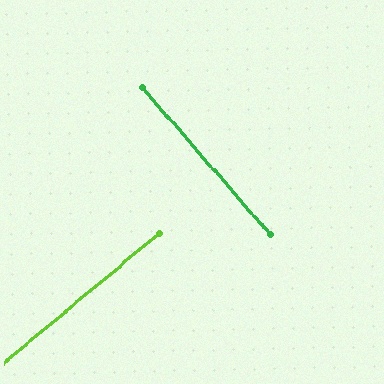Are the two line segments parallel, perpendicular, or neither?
Perpendicular — they meet at approximately 88°.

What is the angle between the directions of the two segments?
Approximately 88 degrees.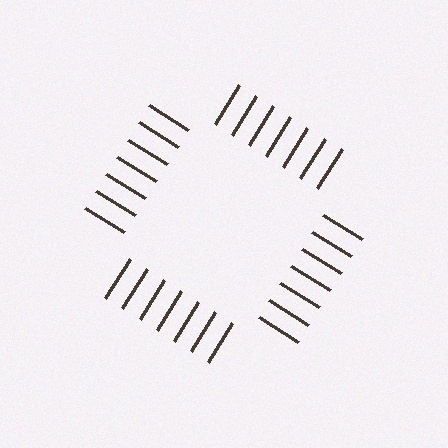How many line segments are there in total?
28 — 7 along each of the 4 edges.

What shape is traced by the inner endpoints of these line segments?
An illusory square — the line segments terminate on its edges but no continuous stroke is drawn.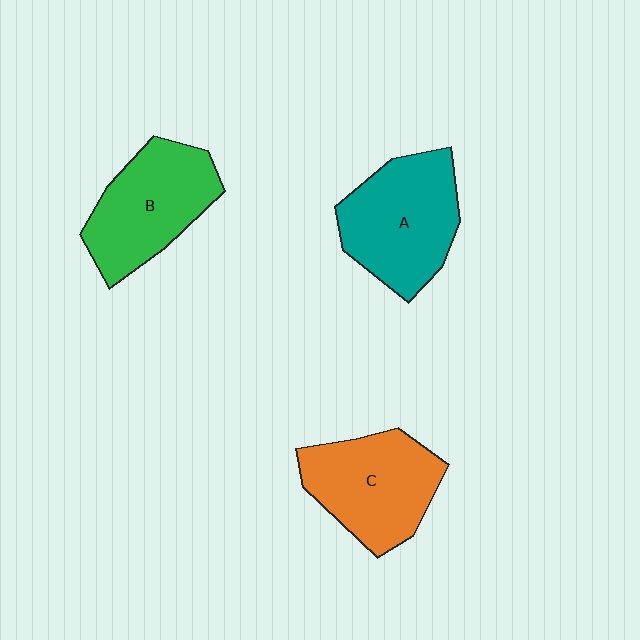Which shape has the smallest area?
Shape B (green).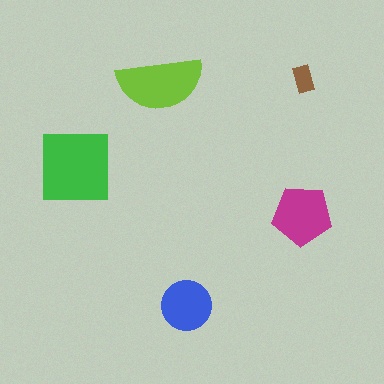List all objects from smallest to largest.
The brown rectangle, the blue circle, the magenta pentagon, the lime semicircle, the green square.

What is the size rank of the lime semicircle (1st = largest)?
2nd.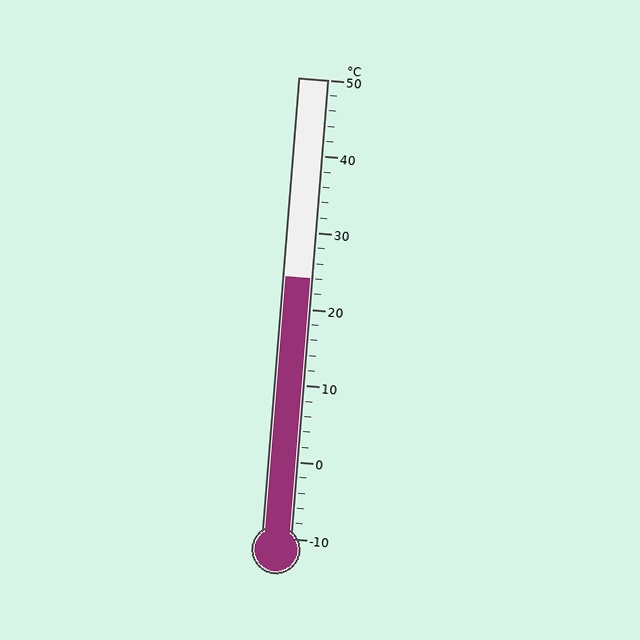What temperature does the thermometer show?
The thermometer shows approximately 24°C.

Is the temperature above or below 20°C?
The temperature is above 20°C.